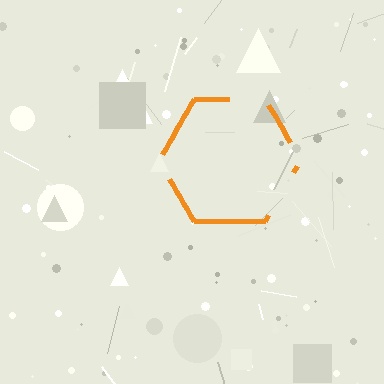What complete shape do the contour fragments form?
The contour fragments form a hexagon.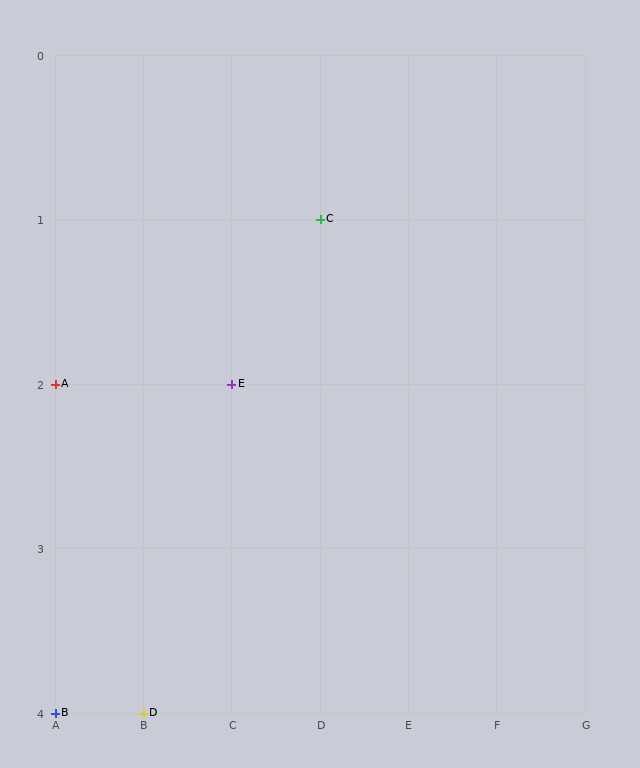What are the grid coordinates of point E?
Point E is at grid coordinates (C, 2).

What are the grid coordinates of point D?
Point D is at grid coordinates (B, 4).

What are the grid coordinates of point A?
Point A is at grid coordinates (A, 2).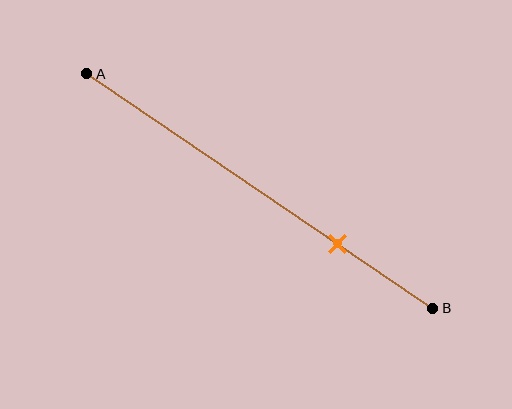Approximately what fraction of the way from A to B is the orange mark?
The orange mark is approximately 70% of the way from A to B.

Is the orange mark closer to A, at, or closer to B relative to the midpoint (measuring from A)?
The orange mark is closer to point B than the midpoint of segment AB.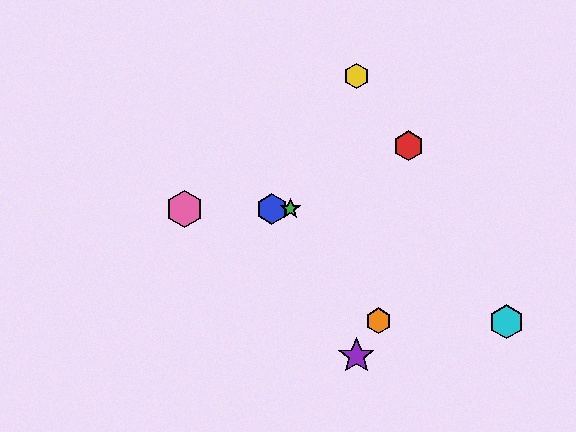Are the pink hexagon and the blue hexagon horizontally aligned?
Yes, both are at y≈209.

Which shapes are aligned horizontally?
The blue hexagon, the green star, the pink hexagon are aligned horizontally.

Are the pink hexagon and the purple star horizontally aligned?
No, the pink hexagon is at y≈209 and the purple star is at y≈356.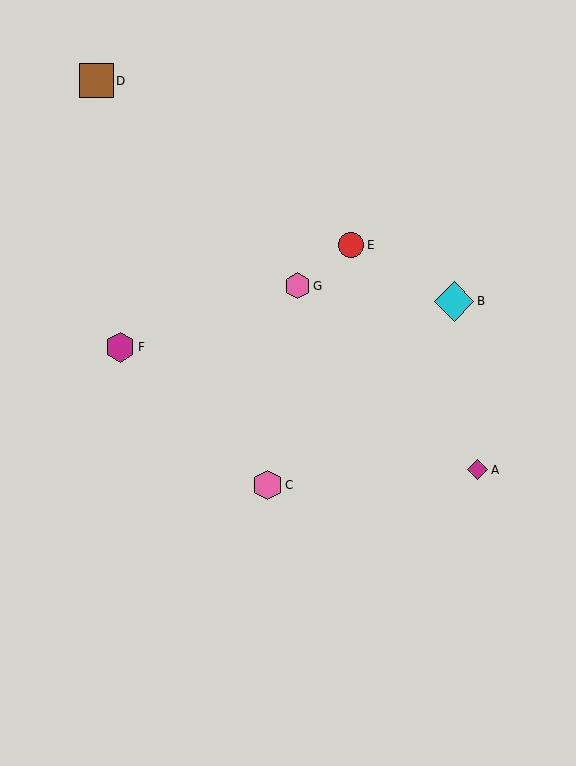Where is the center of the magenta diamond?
The center of the magenta diamond is at (477, 470).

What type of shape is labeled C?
Shape C is a pink hexagon.